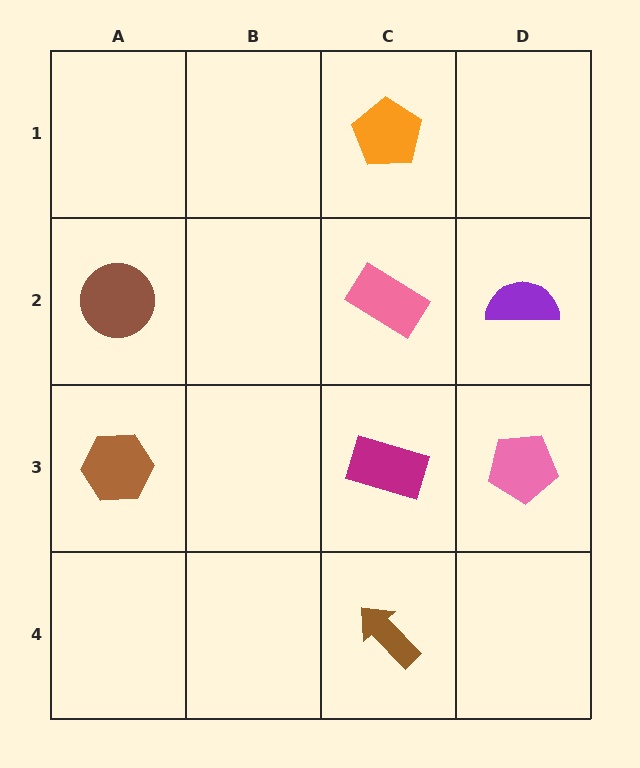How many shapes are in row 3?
3 shapes.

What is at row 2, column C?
A pink rectangle.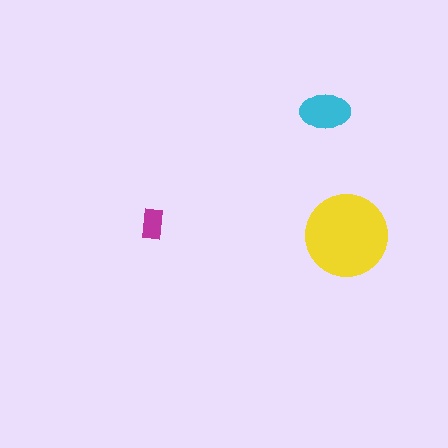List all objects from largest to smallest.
The yellow circle, the cyan ellipse, the magenta rectangle.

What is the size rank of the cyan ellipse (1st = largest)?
2nd.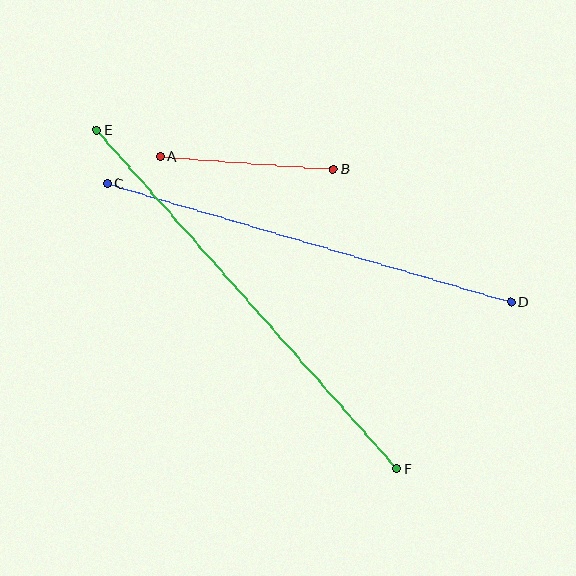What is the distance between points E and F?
The distance is approximately 452 pixels.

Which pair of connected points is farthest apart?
Points E and F are farthest apart.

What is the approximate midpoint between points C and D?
The midpoint is at approximately (309, 243) pixels.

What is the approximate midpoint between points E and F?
The midpoint is at approximately (247, 299) pixels.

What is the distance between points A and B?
The distance is approximately 174 pixels.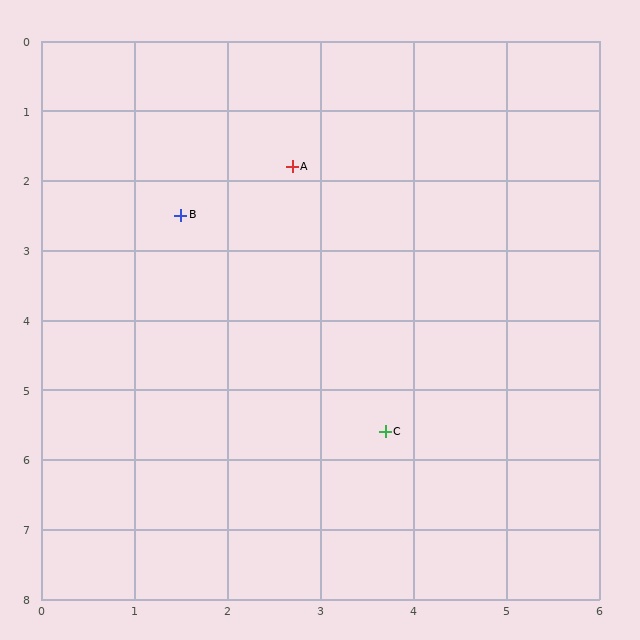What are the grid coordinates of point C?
Point C is at approximately (3.7, 5.6).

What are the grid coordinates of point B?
Point B is at approximately (1.5, 2.5).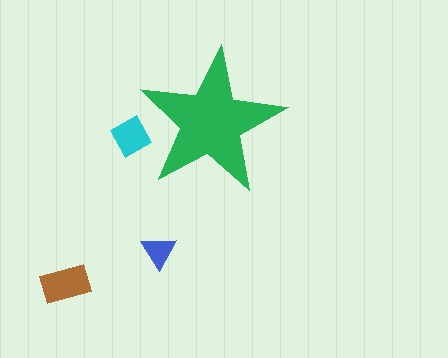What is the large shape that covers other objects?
A green star.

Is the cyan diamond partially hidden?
Yes, the cyan diamond is partially hidden behind the green star.